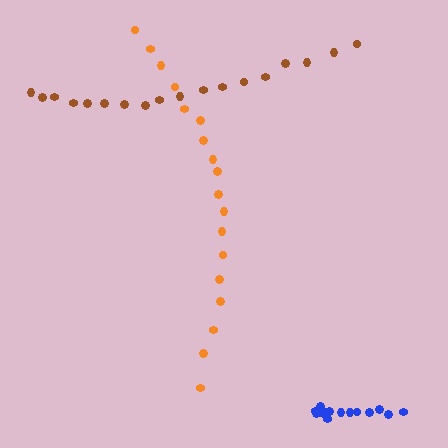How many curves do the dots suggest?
There are 3 distinct paths.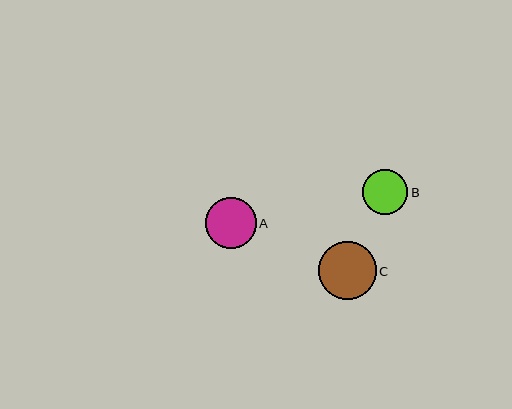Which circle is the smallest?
Circle B is the smallest with a size of approximately 46 pixels.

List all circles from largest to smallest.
From largest to smallest: C, A, B.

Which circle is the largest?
Circle C is the largest with a size of approximately 58 pixels.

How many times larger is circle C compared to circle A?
Circle C is approximately 1.1 times the size of circle A.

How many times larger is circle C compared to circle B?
Circle C is approximately 1.3 times the size of circle B.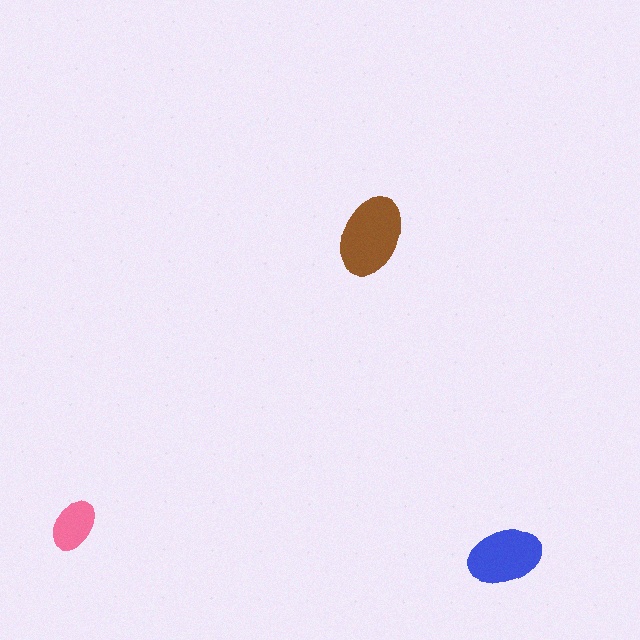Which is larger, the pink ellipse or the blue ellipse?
The blue one.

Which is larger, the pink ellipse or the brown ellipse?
The brown one.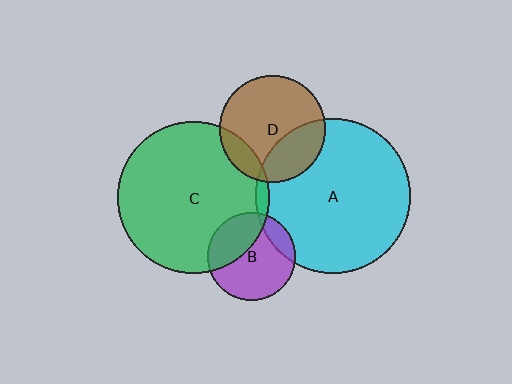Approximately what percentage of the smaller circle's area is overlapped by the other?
Approximately 5%.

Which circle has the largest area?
Circle A (cyan).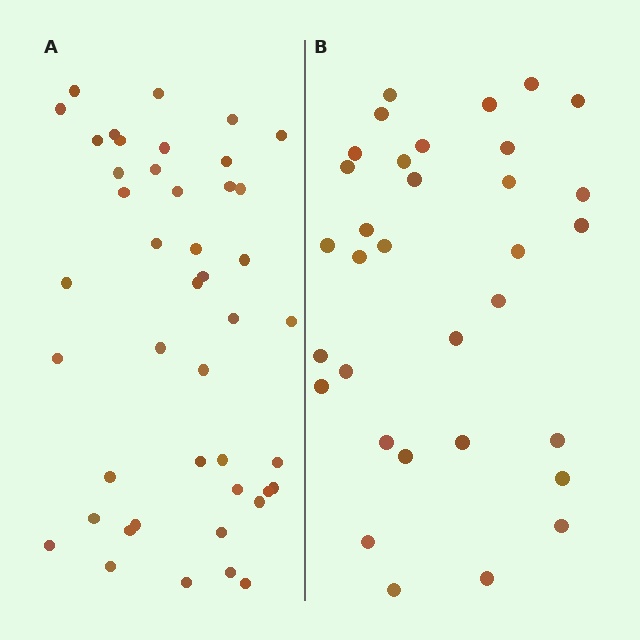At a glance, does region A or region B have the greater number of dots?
Region A (the left region) has more dots.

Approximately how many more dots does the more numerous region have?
Region A has roughly 12 or so more dots than region B.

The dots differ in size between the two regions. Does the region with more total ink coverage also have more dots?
No. Region B has more total ink coverage because its dots are larger, but region A actually contains more individual dots. Total area can be misleading — the number of items is what matters here.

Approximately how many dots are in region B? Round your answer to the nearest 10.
About 30 dots. (The exact count is 33, which rounds to 30.)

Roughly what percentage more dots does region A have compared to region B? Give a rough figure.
About 35% more.